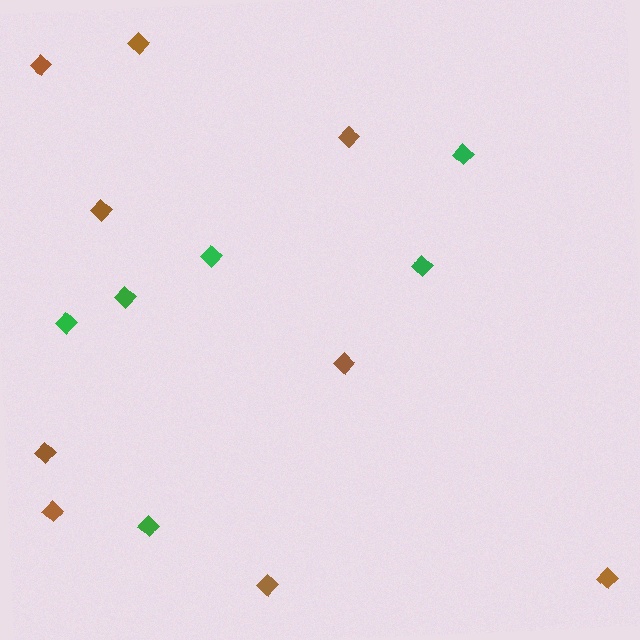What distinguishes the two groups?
There are 2 groups: one group of brown diamonds (9) and one group of green diamonds (6).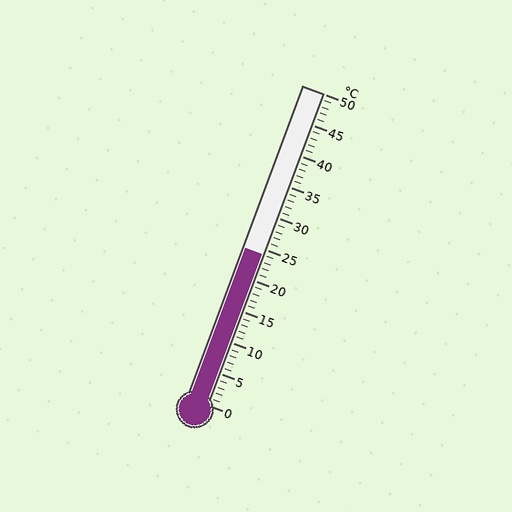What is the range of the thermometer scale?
The thermometer scale ranges from 0°C to 50°C.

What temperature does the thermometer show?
The thermometer shows approximately 24°C.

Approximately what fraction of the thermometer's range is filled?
The thermometer is filled to approximately 50% of its range.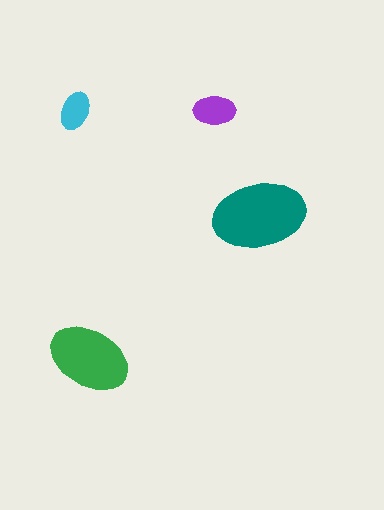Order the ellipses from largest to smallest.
the teal one, the green one, the purple one, the cyan one.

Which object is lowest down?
The green ellipse is bottommost.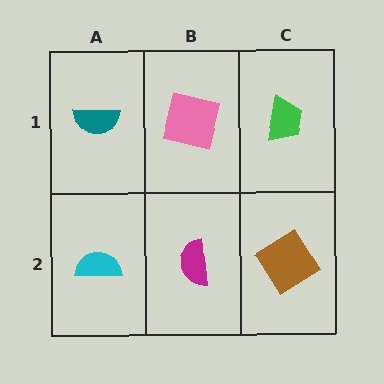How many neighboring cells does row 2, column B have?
3.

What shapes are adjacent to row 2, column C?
A green trapezoid (row 1, column C), a magenta semicircle (row 2, column B).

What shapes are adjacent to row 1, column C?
A brown diamond (row 2, column C), a pink square (row 1, column B).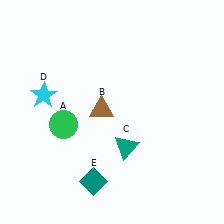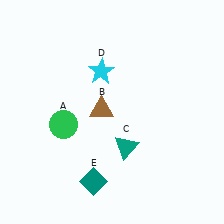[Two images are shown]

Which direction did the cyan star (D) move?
The cyan star (D) moved right.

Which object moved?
The cyan star (D) moved right.